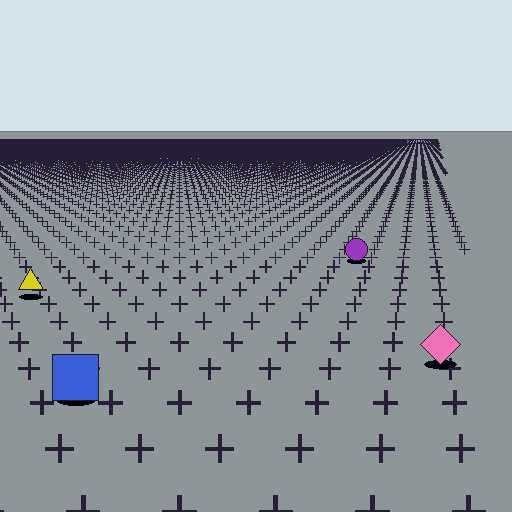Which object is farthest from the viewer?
The purple circle is farthest from the viewer. It appears smaller and the ground texture around it is denser.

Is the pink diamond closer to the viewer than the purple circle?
Yes. The pink diamond is closer — you can tell from the texture gradient: the ground texture is coarser near it.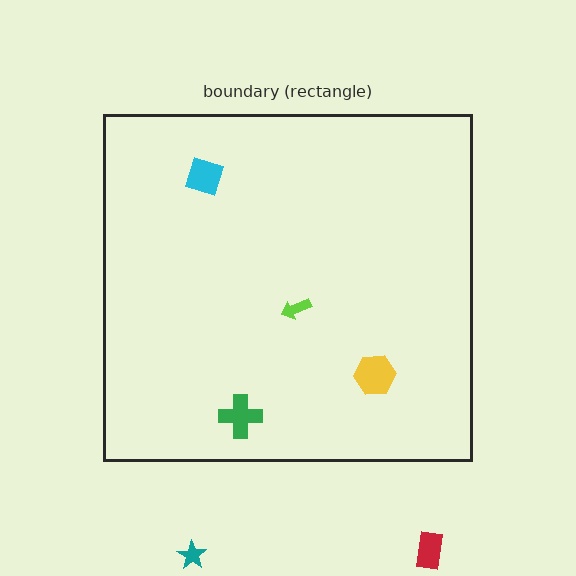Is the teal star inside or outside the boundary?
Outside.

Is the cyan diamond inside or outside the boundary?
Inside.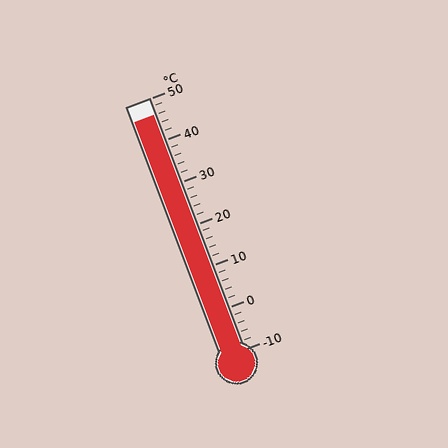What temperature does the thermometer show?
The thermometer shows approximately 46°C.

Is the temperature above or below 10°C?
The temperature is above 10°C.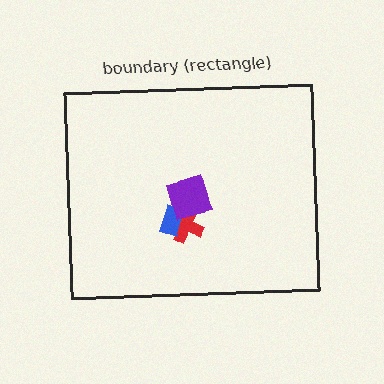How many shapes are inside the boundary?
3 inside, 0 outside.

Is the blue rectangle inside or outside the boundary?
Inside.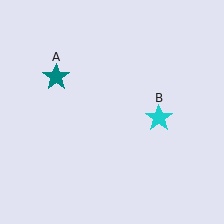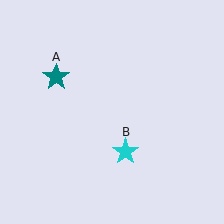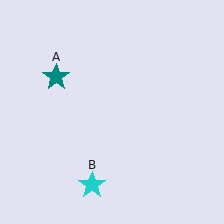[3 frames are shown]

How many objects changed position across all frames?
1 object changed position: cyan star (object B).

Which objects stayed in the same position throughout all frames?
Teal star (object A) remained stationary.